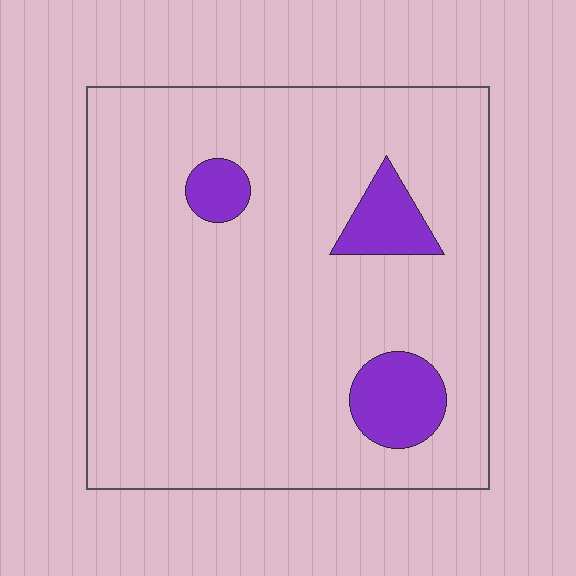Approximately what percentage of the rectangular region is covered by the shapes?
Approximately 10%.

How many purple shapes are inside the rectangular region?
3.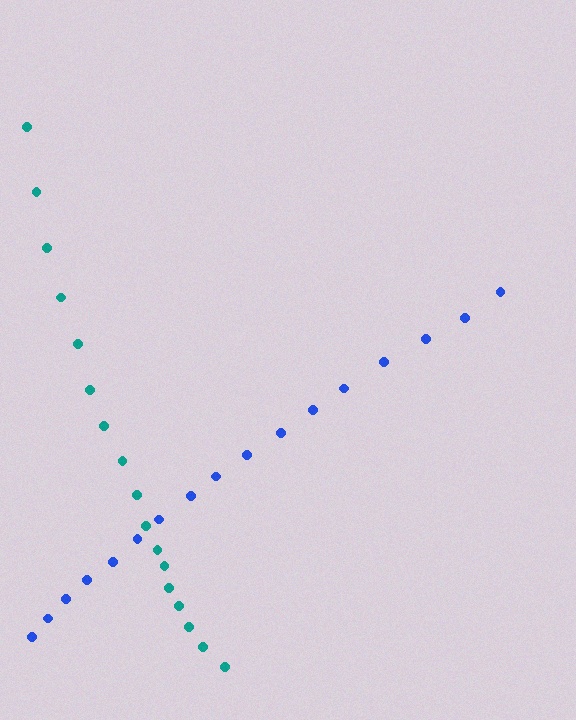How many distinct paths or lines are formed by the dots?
There are 2 distinct paths.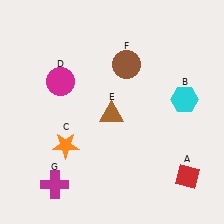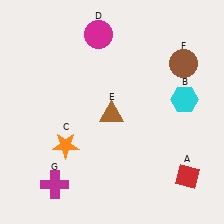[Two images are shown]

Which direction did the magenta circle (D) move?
The magenta circle (D) moved up.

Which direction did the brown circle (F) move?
The brown circle (F) moved right.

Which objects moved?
The objects that moved are: the magenta circle (D), the brown circle (F).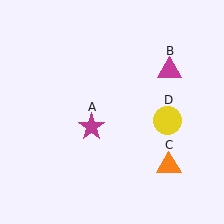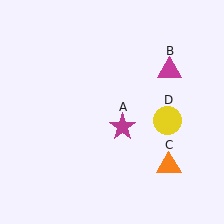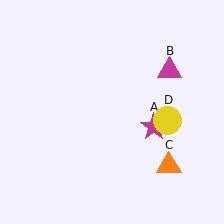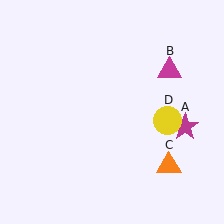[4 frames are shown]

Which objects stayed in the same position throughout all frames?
Magenta triangle (object B) and orange triangle (object C) and yellow circle (object D) remained stationary.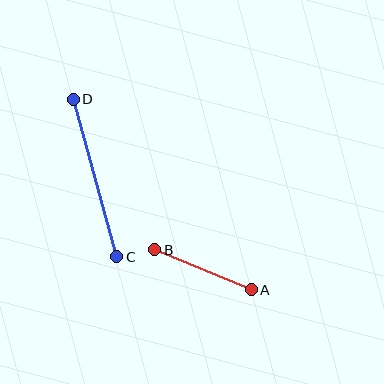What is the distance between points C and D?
The distance is approximately 163 pixels.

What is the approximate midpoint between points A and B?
The midpoint is at approximately (203, 270) pixels.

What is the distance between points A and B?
The distance is approximately 104 pixels.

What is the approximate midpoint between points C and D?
The midpoint is at approximately (95, 178) pixels.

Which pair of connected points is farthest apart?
Points C and D are farthest apart.